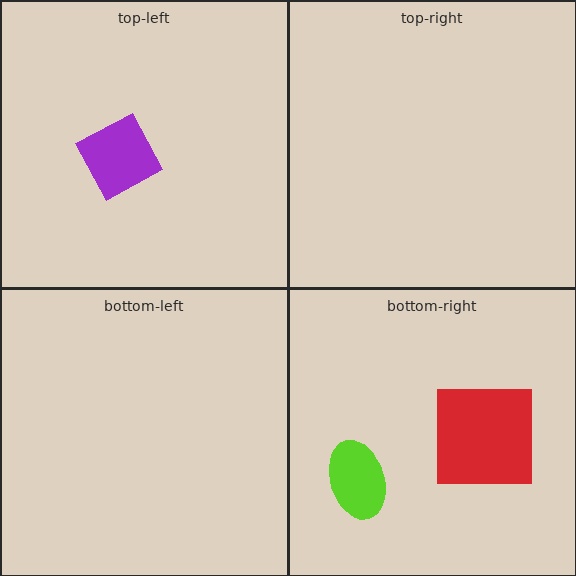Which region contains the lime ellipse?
The bottom-right region.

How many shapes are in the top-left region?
1.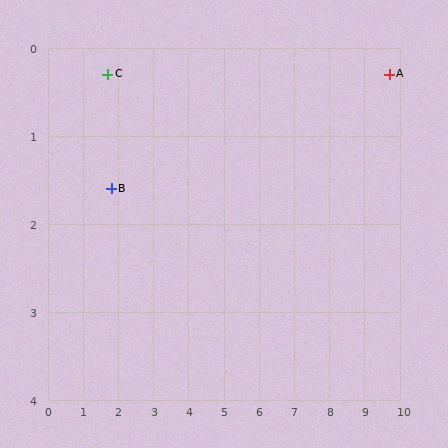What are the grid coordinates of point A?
Point A is at approximately (9.7, 0.3).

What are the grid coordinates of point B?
Point B is at approximately (1.8, 1.6).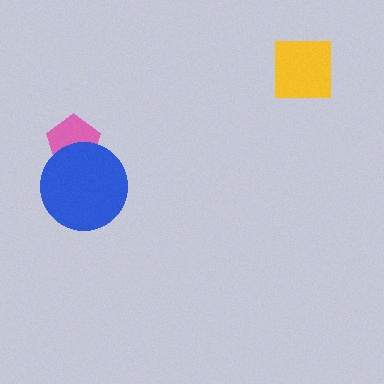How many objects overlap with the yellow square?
0 objects overlap with the yellow square.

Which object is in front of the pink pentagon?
The blue circle is in front of the pink pentagon.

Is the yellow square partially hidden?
No, no other shape covers it.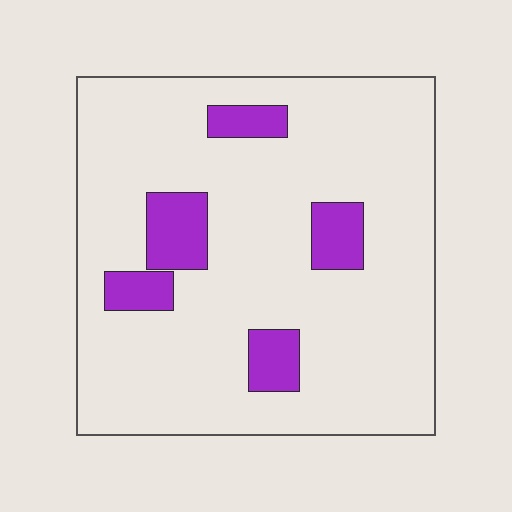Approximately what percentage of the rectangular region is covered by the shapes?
Approximately 15%.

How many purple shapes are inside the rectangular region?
5.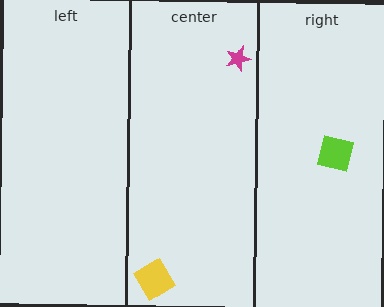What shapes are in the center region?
The magenta star, the yellow diamond.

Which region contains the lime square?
The right region.